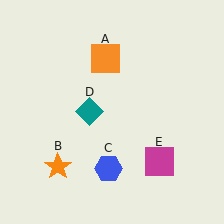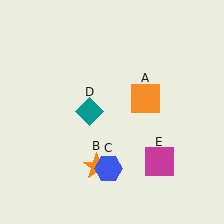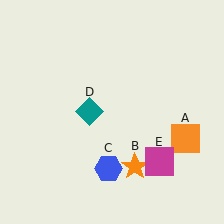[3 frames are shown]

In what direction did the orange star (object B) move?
The orange star (object B) moved right.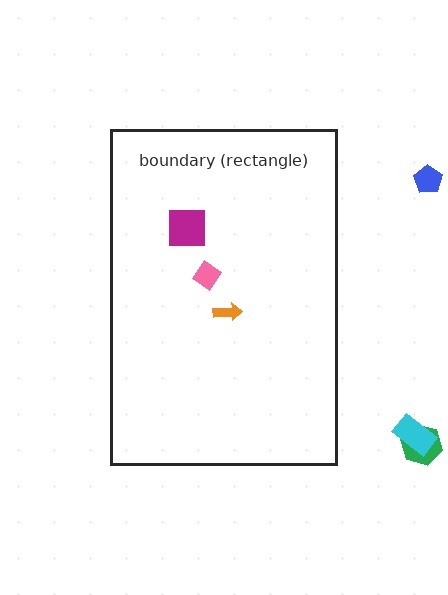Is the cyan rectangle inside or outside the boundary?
Outside.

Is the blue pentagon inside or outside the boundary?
Outside.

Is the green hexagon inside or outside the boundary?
Outside.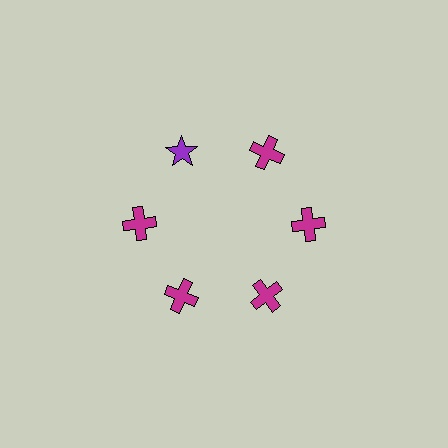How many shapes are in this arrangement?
There are 6 shapes arranged in a ring pattern.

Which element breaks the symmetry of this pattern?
The purple star at roughly the 11 o'clock position breaks the symmetry. All other shapes are magenta crosses.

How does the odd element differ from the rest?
It differs in both color (purple instead of magenta) and shape (star instead of cross).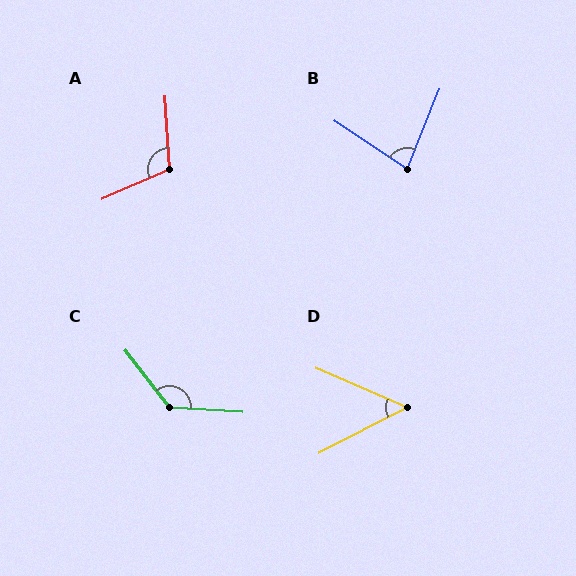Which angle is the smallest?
D, at approximately 51 degrees.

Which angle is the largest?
C, at approximately 131 degrees.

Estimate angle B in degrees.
Approximately 78 degrees.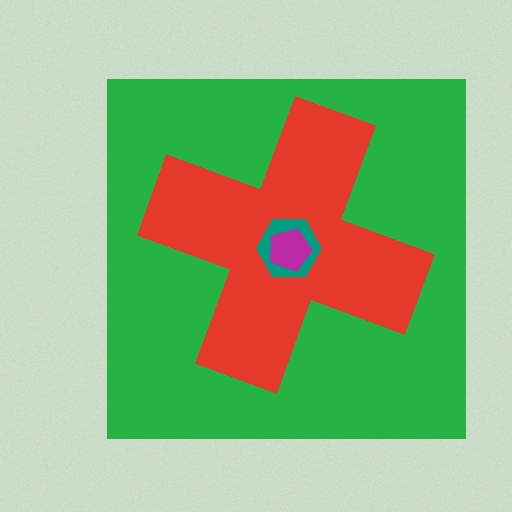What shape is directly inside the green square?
The red cross.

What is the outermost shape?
The green square.